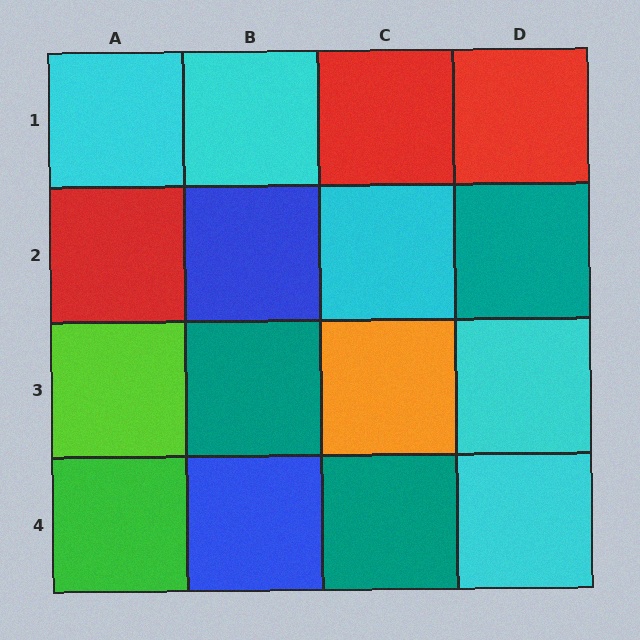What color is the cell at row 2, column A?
Red.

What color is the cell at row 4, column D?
Cyan.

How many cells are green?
1 cell is green.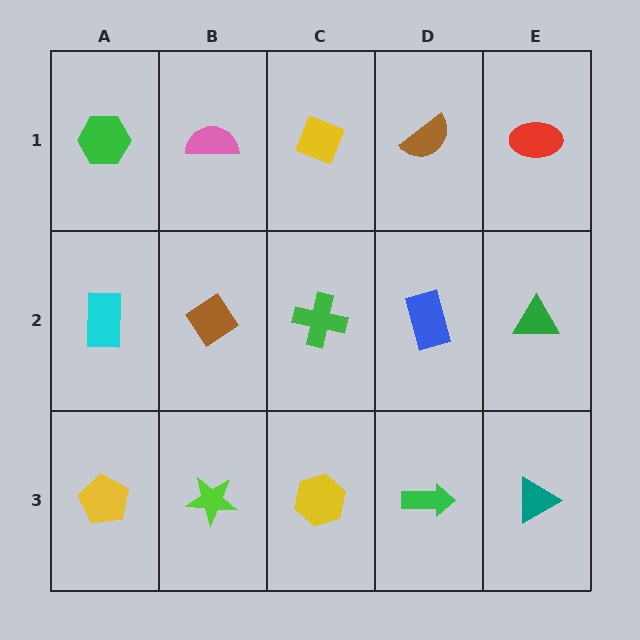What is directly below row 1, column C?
A green cross.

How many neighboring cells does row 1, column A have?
2.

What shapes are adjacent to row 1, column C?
A green cross (row 2, column C), a pink semicircle (row 1, column B), a brown semicircle (row 1, column D).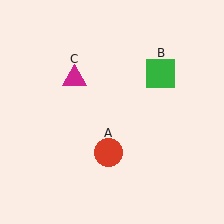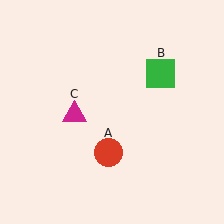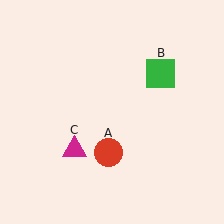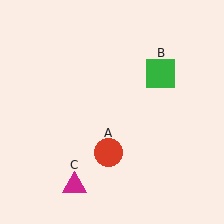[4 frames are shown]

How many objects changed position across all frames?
1 object changed position: magenta triangle (object C).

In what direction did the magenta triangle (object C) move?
The magenta triangle (object C) moved down.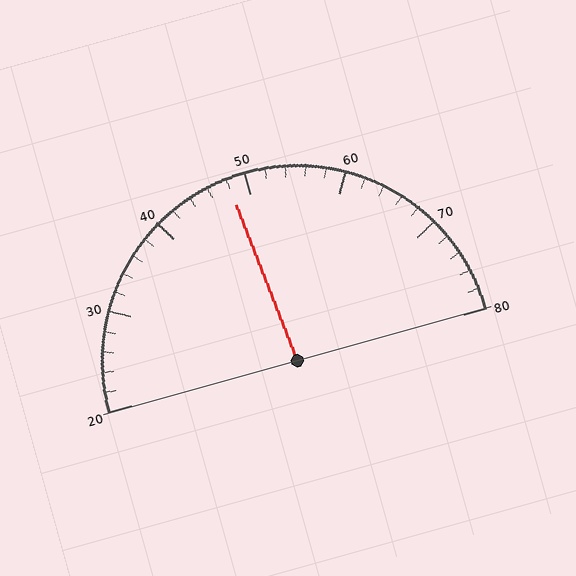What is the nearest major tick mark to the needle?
The nearest major tick mark is 50.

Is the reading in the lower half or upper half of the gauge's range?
The reading is in the lower half of the range (20 to 80).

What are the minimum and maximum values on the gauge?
The gauge ranges from 20 to 80.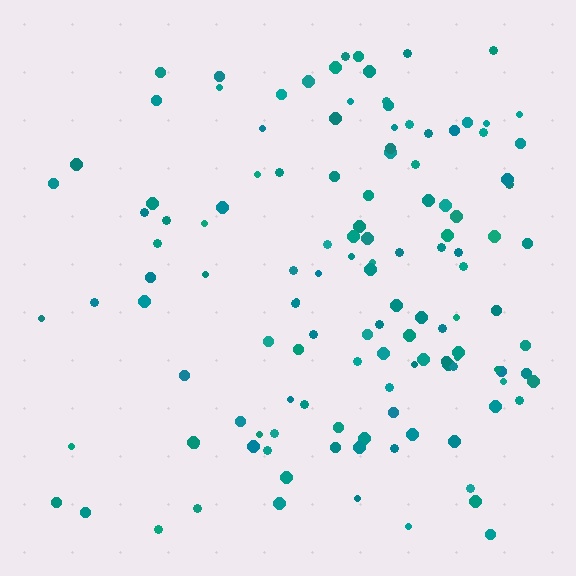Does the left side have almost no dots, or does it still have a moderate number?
Still a moderate number, just noticeably fewer than the right.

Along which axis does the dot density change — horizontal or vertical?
Horizontal.